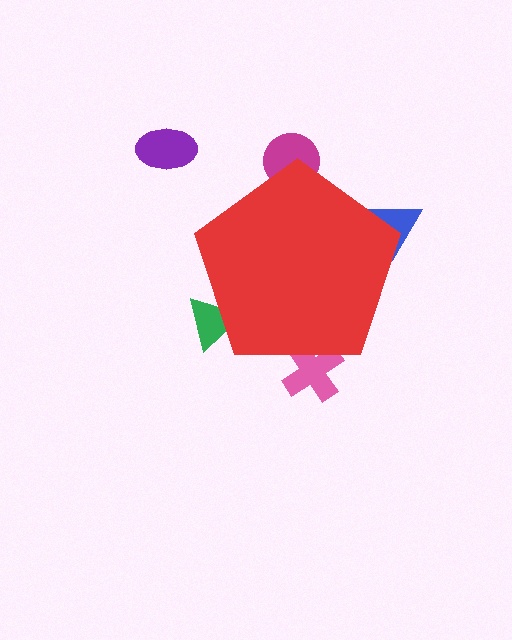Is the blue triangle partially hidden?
Yes, the blue triangle is partially hidden behind the red pentagon.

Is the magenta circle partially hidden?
Yes, the magenta circle is partially hidden behind the red pentagon.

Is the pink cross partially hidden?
Yes, the pink cross is partially hidden behind the red pentagon.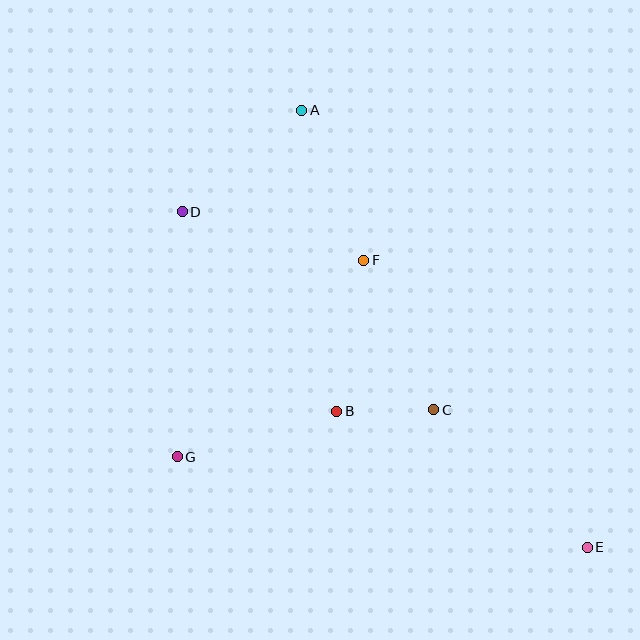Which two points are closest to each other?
Points B and C are closest to each other.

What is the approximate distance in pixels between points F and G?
The distance between F and G is approximately 271 pixels.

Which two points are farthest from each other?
Points D and E are farthest from each other.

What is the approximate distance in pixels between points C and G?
The distance between C and G is approximately 260 pixels.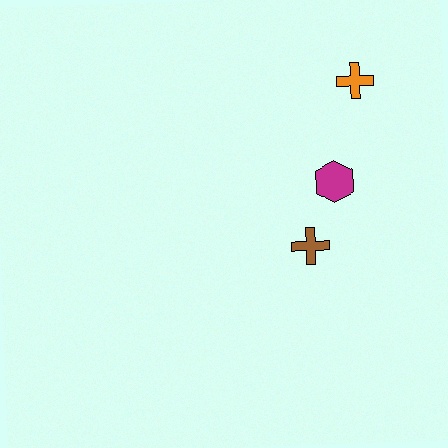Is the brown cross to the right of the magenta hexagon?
No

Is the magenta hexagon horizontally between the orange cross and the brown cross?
Yes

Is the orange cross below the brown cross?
No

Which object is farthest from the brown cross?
The orange cross is farthest from the brown cross.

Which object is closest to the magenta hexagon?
The brown cross is closest to the magenta hexagon.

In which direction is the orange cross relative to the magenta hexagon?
The orange cross is above the magenta hexagon.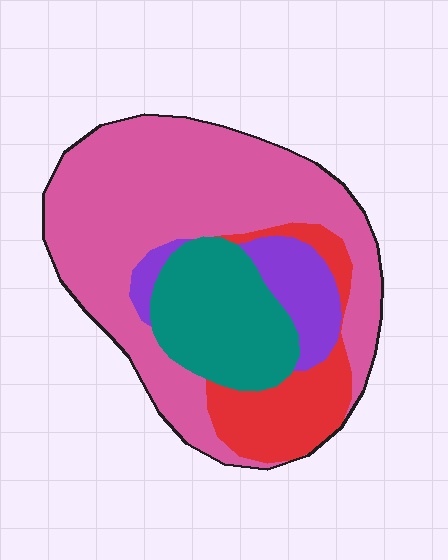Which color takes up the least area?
Purple, at roughly 10%.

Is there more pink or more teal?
Pink.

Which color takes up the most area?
Pink, at roughly 55%.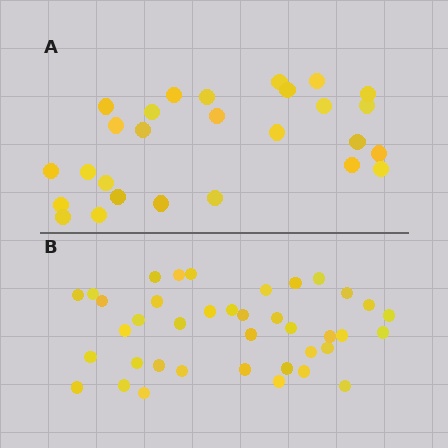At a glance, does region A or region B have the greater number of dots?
Region B (the bottom region) has more dots.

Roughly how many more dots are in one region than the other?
Region B has roughly 12 or so more dots than region A.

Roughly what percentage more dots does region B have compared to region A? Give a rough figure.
About 45% more.